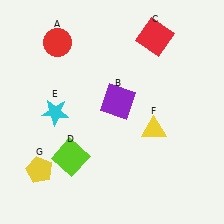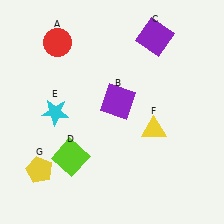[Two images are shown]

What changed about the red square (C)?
In Image 1, C is red. In Image 2, it changed to purple.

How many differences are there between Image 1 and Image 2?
There is 1 difference between the two images.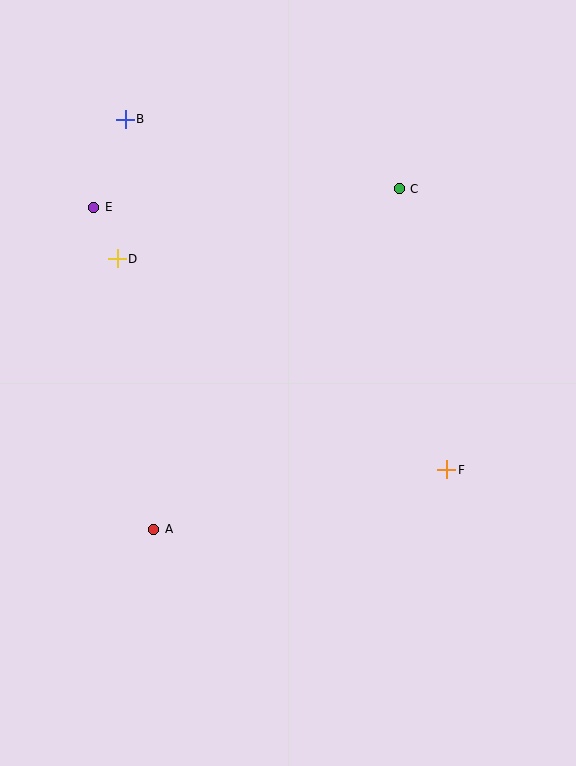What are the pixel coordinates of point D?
Point D is at (117, 259).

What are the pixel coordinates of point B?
Point B is at (125, 119).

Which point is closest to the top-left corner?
Point B is closest to the top-left corner.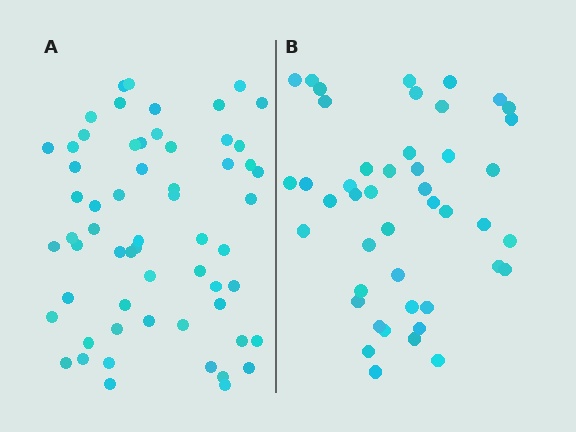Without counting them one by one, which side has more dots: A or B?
Region A (the left region) has more dots.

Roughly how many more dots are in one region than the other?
Region A has approximately 15 more dots than region B.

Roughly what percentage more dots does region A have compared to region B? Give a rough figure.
About 35% more.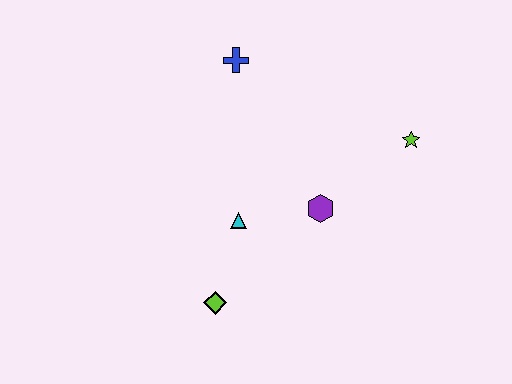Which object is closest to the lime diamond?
The cyan triangle is closest to the lime diamond.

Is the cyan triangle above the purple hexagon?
No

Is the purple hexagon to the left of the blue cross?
No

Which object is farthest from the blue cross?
The lime diamond is farthest from the blue cross.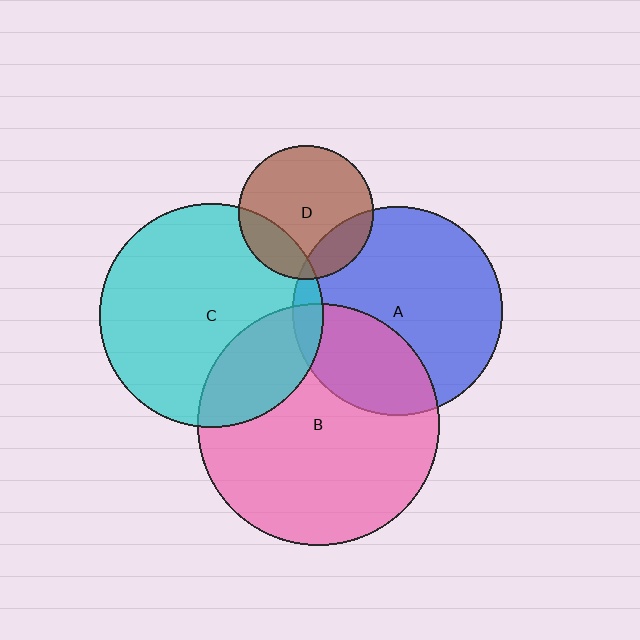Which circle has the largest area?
Circle B (pink).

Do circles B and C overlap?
Yes.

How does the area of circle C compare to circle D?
Approximately 2.8 times.